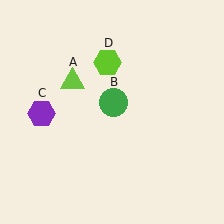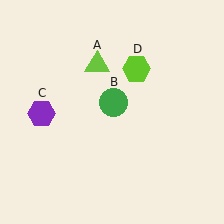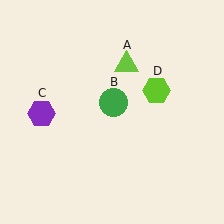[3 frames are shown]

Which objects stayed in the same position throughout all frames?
Green circle (object B) and purple hexagon (object C) remained stationary.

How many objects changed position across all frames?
2 objects changed position: lime triangle (object A), lime hexagon (object D).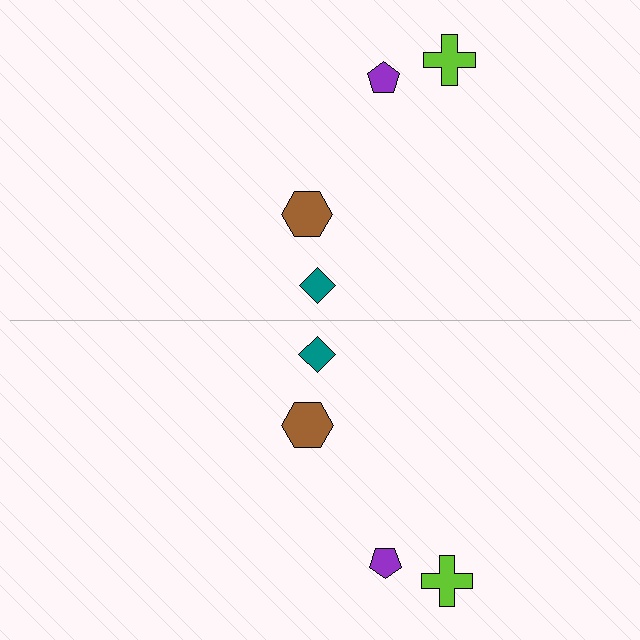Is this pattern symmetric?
Yes, this pattern has bilateral (reflection) symmetry.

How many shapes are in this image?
There are 8 shapes in this image.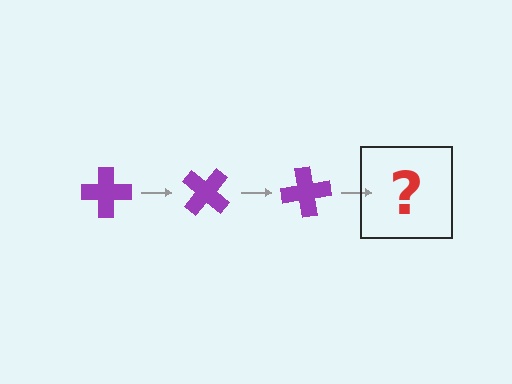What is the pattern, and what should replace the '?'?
The pattern is that the cross rotates 40 degrees each step. The '?' should be a purple cross rotated 120 degrees.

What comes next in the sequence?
The next element should be a purple cross rotated 120 degrees.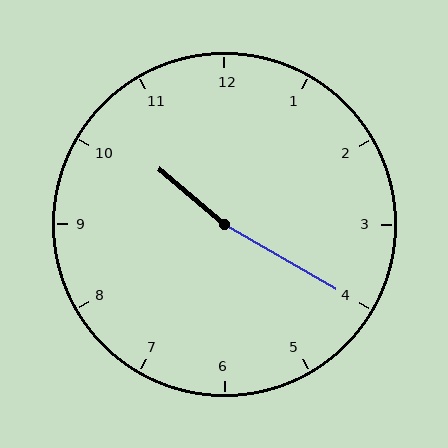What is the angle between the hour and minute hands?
Approximately 170 degrees.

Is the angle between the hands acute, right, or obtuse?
It is obtuse.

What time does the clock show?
10:20.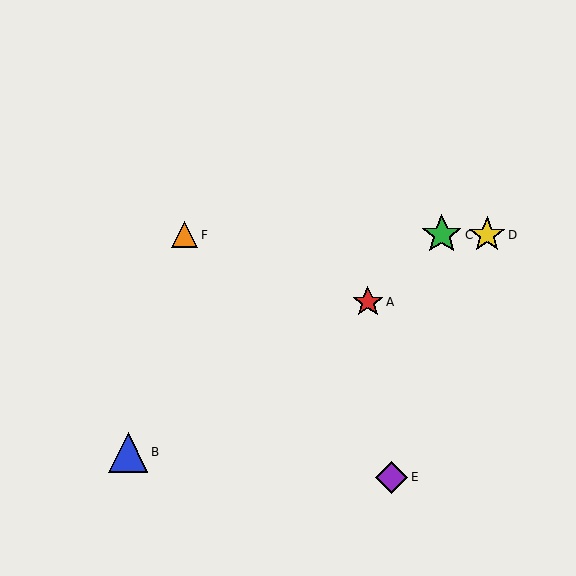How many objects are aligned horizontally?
3 objects (C, D, F) are aligned horizontally.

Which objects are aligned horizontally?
Objects C, D, F are aligned horizontally.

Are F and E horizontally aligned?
No, F is at y≈235 and E is at y≈477.